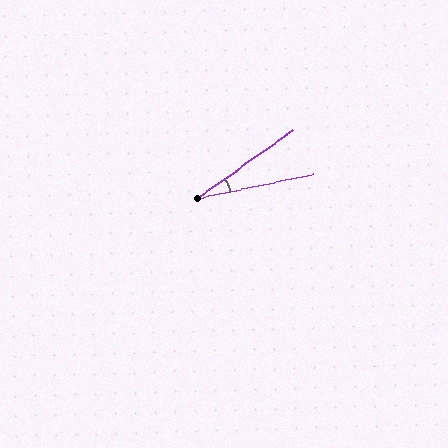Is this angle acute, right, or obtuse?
It is acute.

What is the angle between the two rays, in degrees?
Approximately 23 degrees.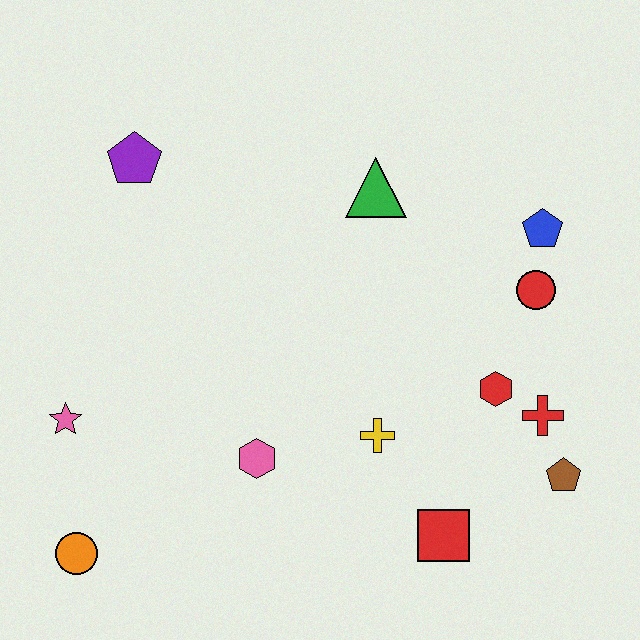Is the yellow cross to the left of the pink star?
No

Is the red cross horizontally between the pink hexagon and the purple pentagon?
No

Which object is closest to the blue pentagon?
The red circle is closest to the blue pentagon.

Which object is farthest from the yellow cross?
The purple pentagon is farthest from the yellow cross.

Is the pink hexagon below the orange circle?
No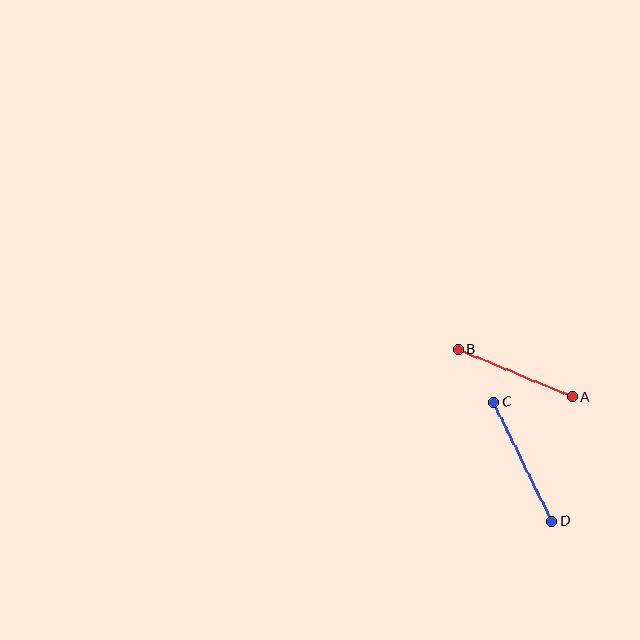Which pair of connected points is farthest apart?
Points C and D are farthest apart.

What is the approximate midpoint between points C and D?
The midpoint is at approximately (523, 462) pixels.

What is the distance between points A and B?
The distance is approximately 124 pixels.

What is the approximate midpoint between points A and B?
The midpoint is at approximately (515, 373) pixels.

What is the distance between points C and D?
The distance is approximately 132 pixels.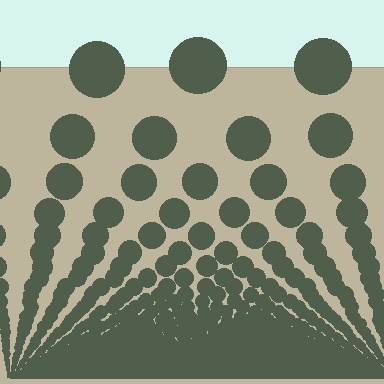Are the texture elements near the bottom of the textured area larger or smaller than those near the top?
Smaller. The gradient is inverted — elements near the bottom are smaller and denser.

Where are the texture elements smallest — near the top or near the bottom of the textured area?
Near the bottom.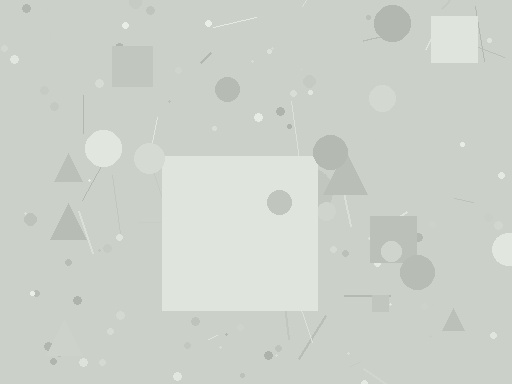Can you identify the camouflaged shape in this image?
The camouflaged shape is a square.